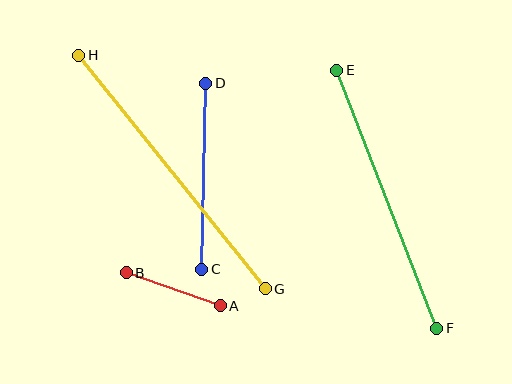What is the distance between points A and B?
The distance is approximately 100 pixels.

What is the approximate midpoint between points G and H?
The midpoint is at approximately (172, 172) pixels.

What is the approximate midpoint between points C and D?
The midpoint is at approximately (204, 176) pixels.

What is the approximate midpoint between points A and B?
The midpoint is at approximately (173, 289) pixels.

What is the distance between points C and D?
The distance is approximately 186 pixels.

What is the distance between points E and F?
The distance is approximately 276 pixels.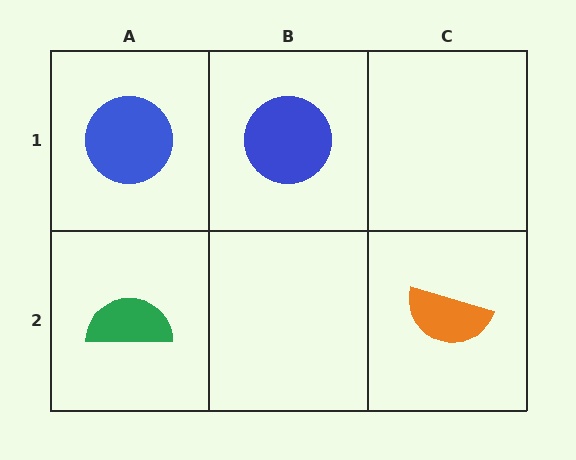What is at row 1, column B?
A blue circle.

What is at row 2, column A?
A green semicircle.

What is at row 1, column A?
A blue circle.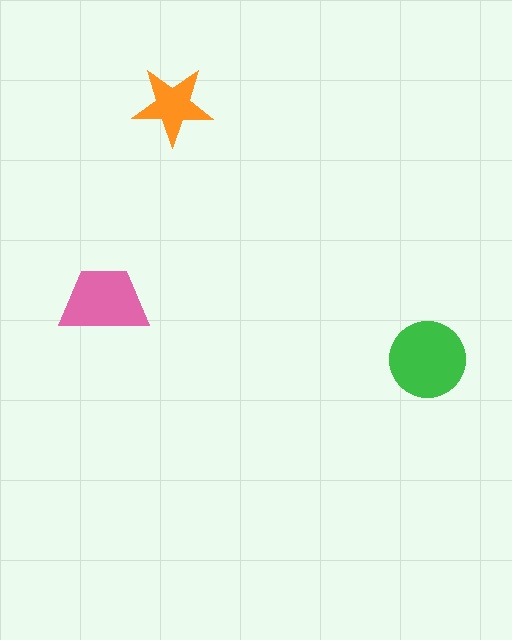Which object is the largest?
The green circle.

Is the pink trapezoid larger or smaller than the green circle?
Smaller.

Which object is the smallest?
The orange star.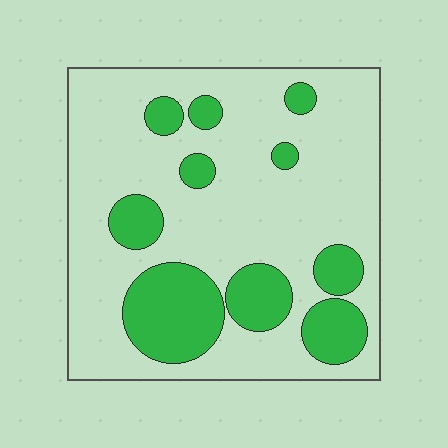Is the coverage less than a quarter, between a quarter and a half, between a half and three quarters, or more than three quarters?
Between a quarter and a half.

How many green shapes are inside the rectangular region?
10.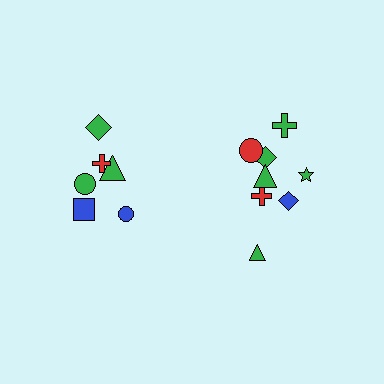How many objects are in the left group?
There are 6 objects.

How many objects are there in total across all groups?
There are 14 objects.